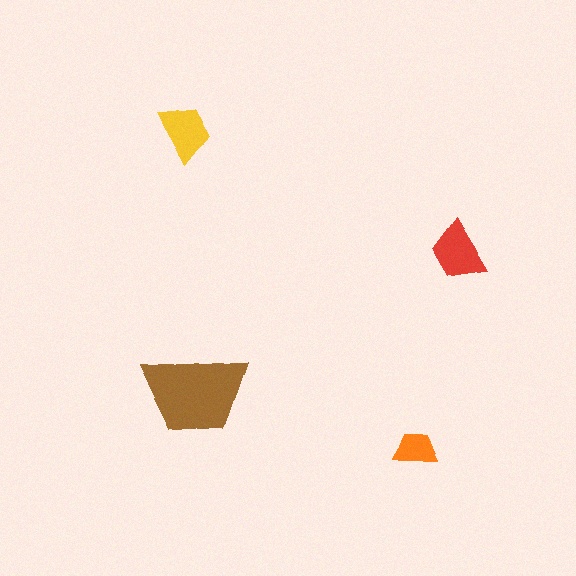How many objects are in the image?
There are 4 objects in the image.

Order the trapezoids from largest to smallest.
the brown one, the red one, the yellow one, the orange one.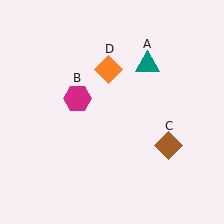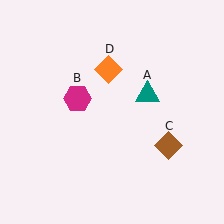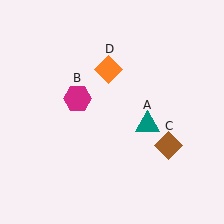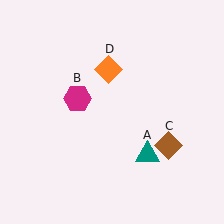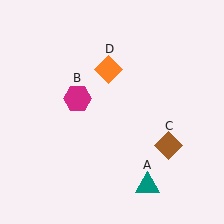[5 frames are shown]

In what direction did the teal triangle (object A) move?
The teal triangle (object A) moved down.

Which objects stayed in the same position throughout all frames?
Magenta hexagon (object B) and brown diamond (object C) and orange diamond (object D) remained stationary.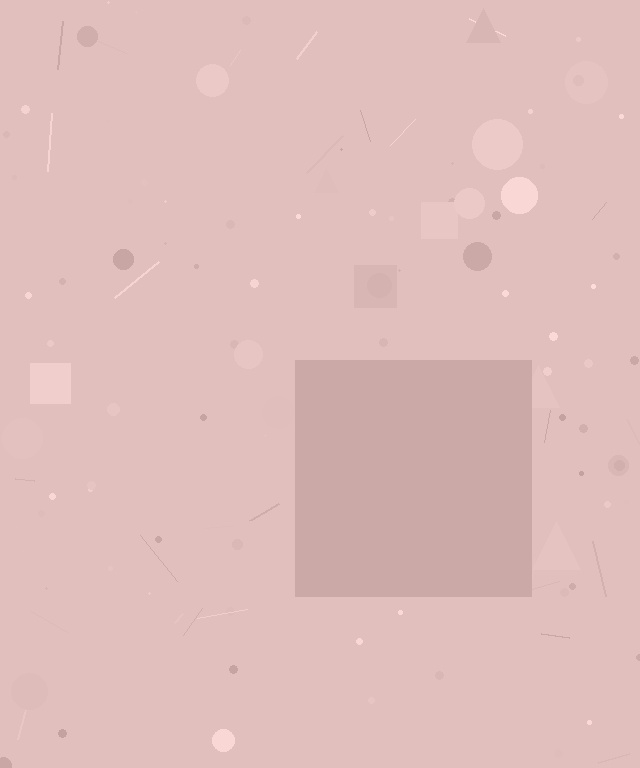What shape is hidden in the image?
A square is hidden in the image.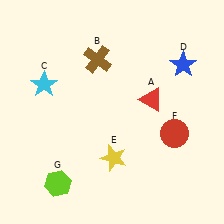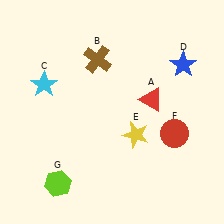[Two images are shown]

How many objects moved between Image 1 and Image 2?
1 object moved between the two images.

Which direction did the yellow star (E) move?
The yellow star (E) moved up.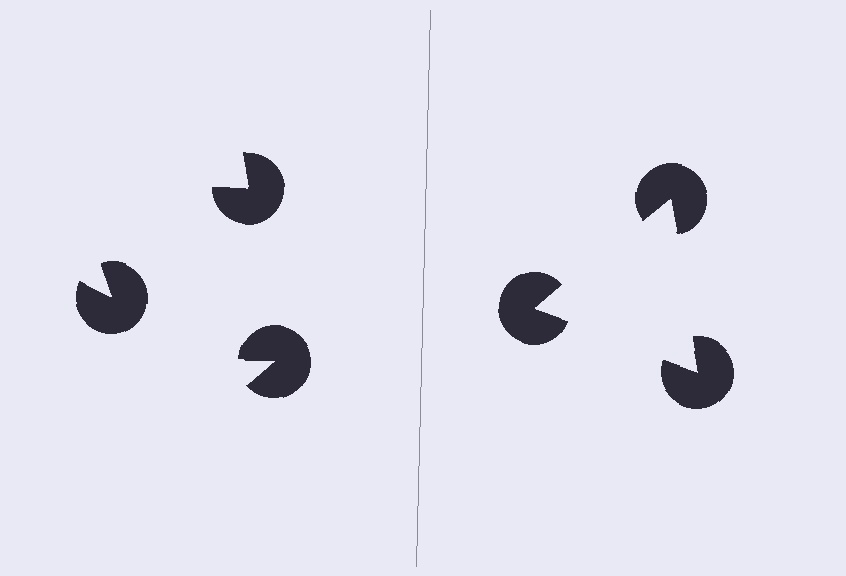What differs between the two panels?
The pac-man discs are positioned identically on both sides; only the wedge orientations differ. On the right they align to a triangle; on the left they are misaligned.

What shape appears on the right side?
An illusory triangle.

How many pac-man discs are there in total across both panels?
6 — 3 on each side.